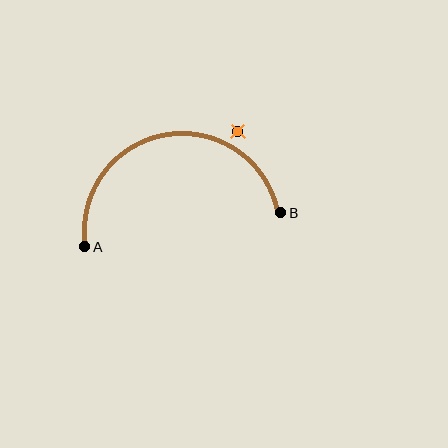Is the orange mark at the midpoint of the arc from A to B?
No — the orange mark does not lie on the arc at all. It sits slightly outside the curve.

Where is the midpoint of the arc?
The arc midpoint is the point on the curve farthest from the straight line joining A and B. It sits above that line.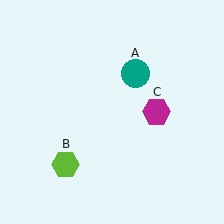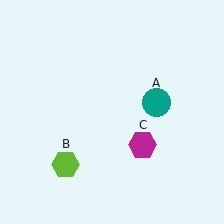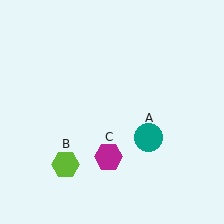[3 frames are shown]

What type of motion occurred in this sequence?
The teal circle (object A), magenta hexagon (object C) rotated clockwise around the center of the scene.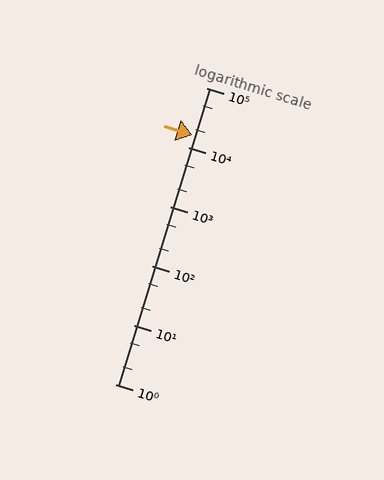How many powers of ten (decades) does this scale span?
The scale spans 5 decades, from 1 to 100000.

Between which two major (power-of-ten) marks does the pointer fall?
The pointer is between 10000 and 100000.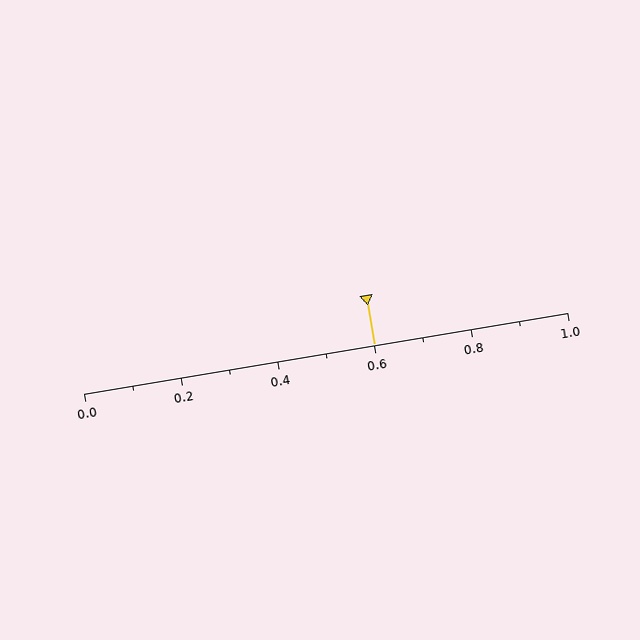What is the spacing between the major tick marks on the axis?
The major ticks are spaced 0.2 apart.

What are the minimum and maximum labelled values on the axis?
The axis runs from 0.0 to 1.0.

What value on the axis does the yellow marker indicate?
The marker indicates approximately 0.6.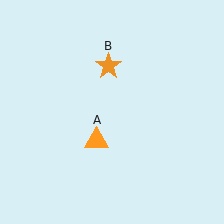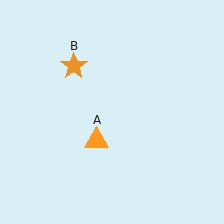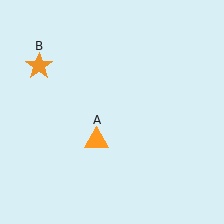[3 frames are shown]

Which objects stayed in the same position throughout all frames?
Orange triangle (object A) remained stationary.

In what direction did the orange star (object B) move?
The orange star (object B) moved left.